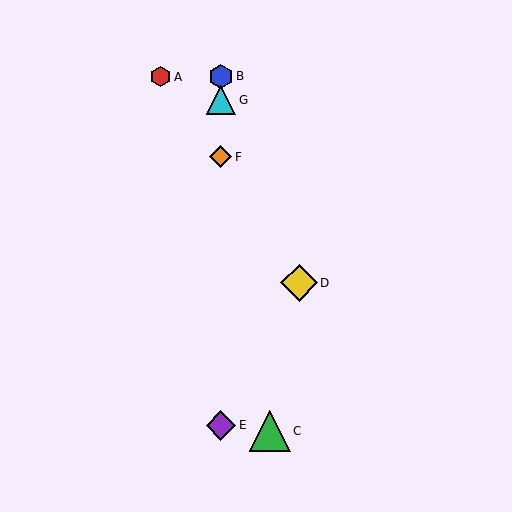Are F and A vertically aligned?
No, F is at x≈221 and A is at x≈161.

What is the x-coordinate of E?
Object E is at x≈221.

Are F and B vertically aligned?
Yes, both are at x≈221.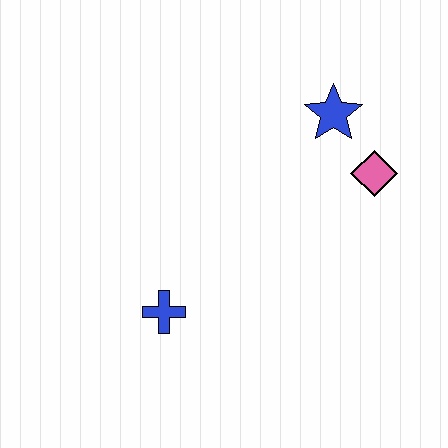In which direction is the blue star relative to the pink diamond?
The blue star is above the pink diamond.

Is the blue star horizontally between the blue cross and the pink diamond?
Yes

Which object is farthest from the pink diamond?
The blue cross is farthest from the pink diamond.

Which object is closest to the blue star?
The pink diamond is closest to the blue star.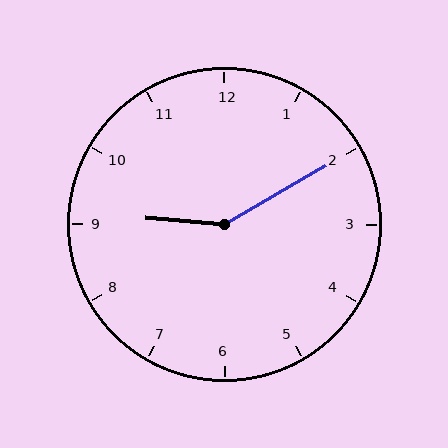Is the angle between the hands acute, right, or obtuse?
It is obtuse.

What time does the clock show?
9:10.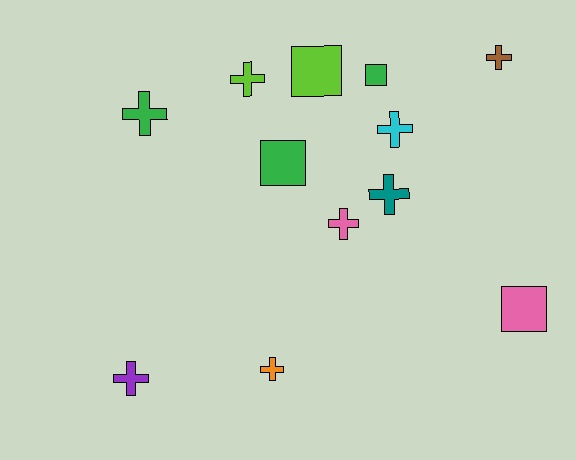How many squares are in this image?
There are 4 squares.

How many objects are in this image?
There are 12 objects.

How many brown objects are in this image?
There is 1 brown object.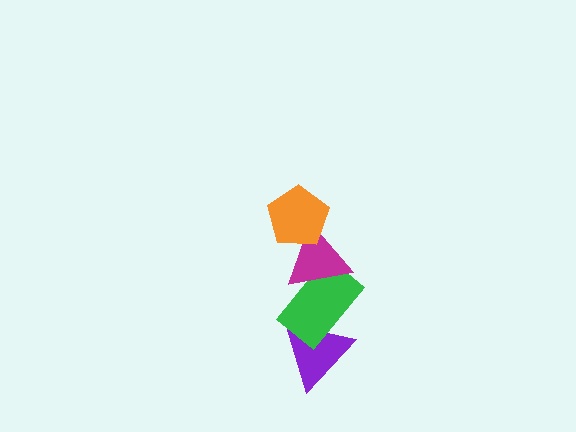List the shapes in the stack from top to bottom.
From top to bottom: the orange pentagon, the magenta triangle, the green rectangle, the purple triangle.